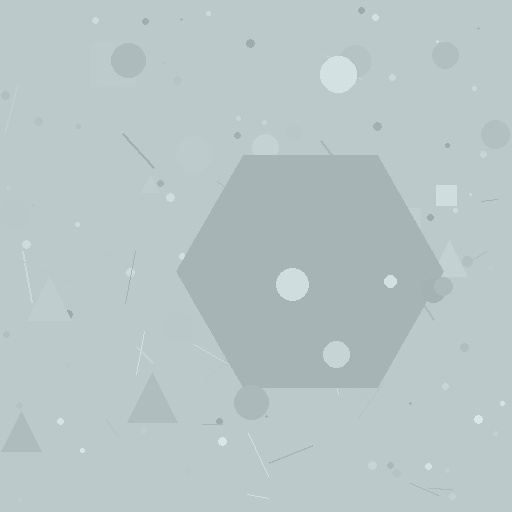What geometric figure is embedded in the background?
A hexagon is embedded in the background.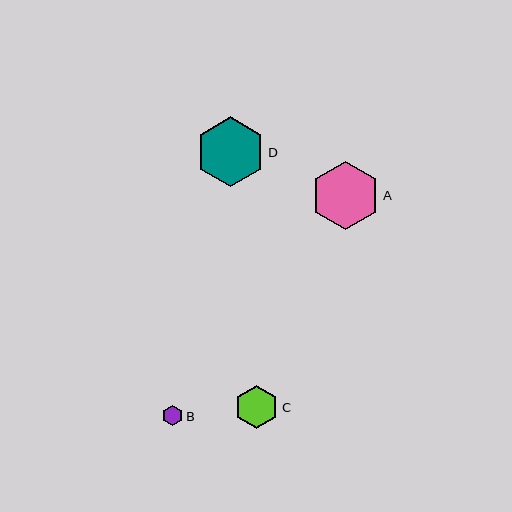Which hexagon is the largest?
Hexagon D is the largest with a size of approximately 70 pixels.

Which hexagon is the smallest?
Hexagon B is the smallest with a size of approximately 20 pixels.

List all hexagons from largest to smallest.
From largest to smallest: D, A, C, B.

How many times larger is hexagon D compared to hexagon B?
Hexagon D is approximately 3.5 times the size of hexagon B.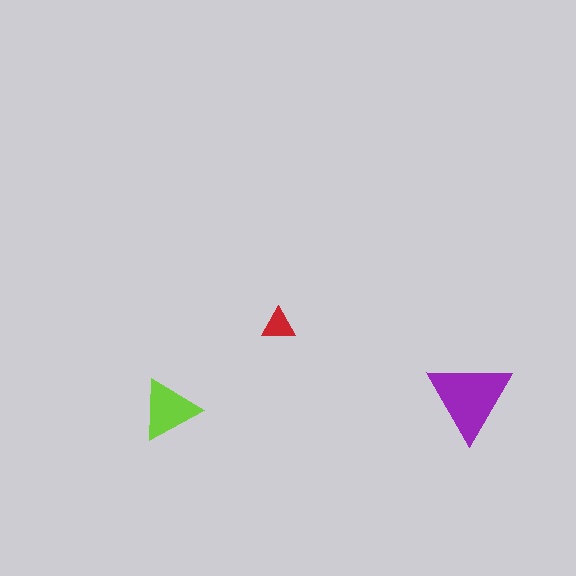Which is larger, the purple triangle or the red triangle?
The purple one.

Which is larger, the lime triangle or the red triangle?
The lime one.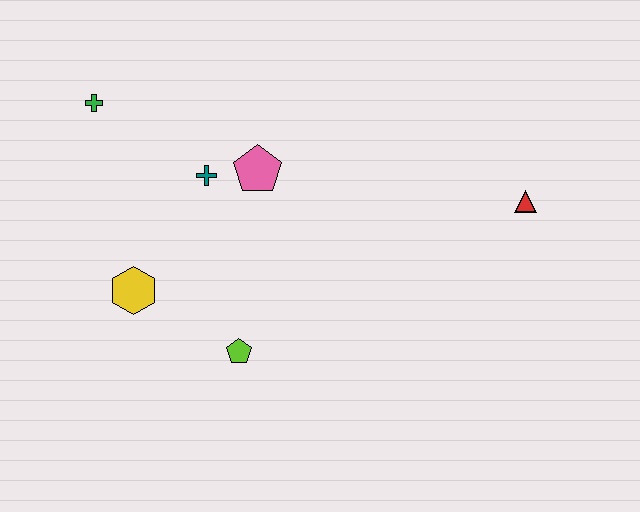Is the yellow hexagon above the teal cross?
No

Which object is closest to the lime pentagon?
The yellow hexagon is closest to the lime pentagon.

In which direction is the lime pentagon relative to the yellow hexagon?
The lime pentagon is to the right of the yellow hexagon.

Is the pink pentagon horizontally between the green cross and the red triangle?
Yes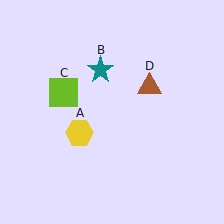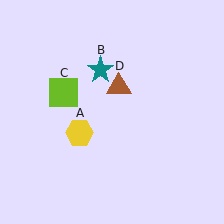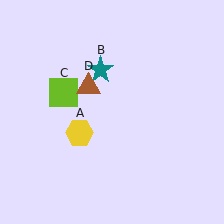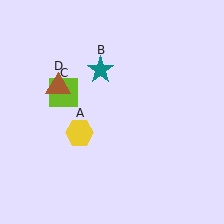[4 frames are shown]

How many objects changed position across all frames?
1 object changed position: brown triangle (object D).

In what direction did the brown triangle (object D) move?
The brown triangle (object D) moved left.